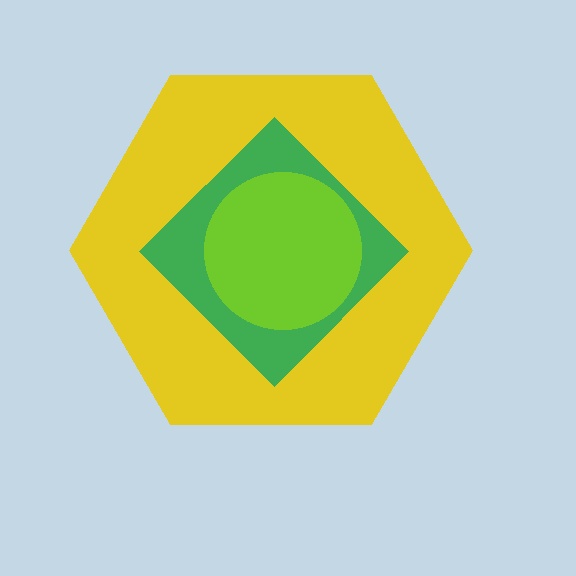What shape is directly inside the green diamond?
The lime circle.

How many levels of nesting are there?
3.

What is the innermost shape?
The lime circle.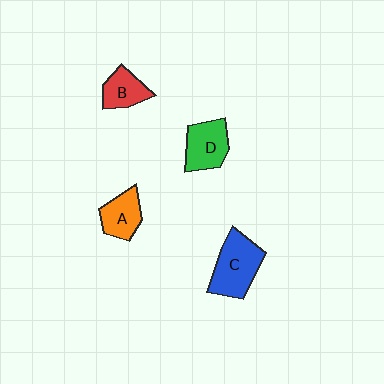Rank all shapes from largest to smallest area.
From largest to smallest: C (blue), D (green), A (orange), B (red).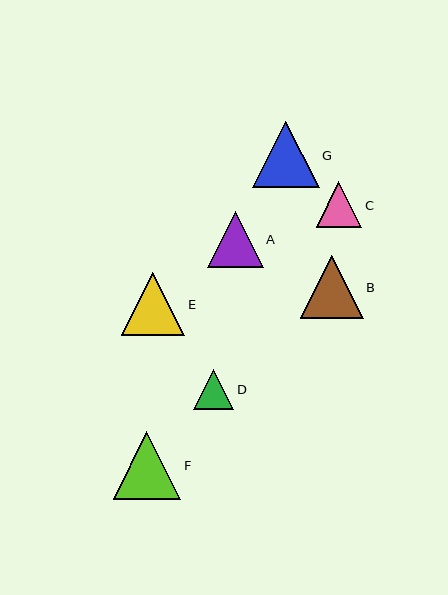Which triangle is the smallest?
Triangle D is the smallest with a size of approximately 40 pixels.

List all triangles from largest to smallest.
From largest to smallest: F, G, E, B, A, C, D.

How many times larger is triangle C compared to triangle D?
Triangle C is approximately 1.1 times the size of triangle D.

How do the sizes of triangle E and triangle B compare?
Triangle E and triangle B are approximately the same size.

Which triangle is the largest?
Triangle F is the largest with a size of approximately 67 pixels.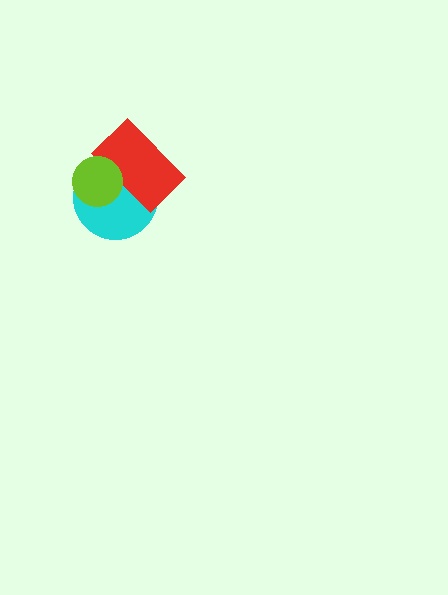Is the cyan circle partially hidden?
Yes, it is partially covered by another shape.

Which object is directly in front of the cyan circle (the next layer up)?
The red rectangle is directly in front of the cyan circle.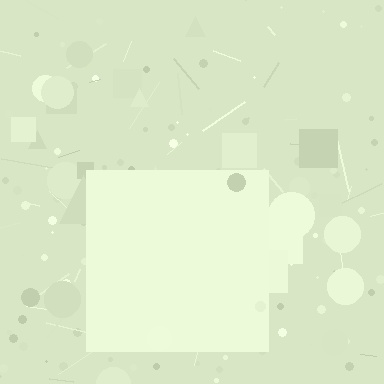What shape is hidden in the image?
A square is hidden in the image.